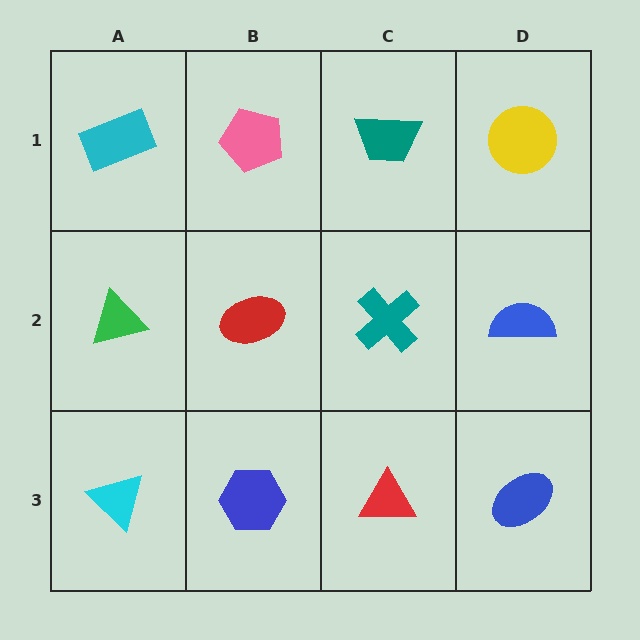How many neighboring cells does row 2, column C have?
4.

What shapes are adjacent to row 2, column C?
A teal trapezoid (row 1, column C), a red triangle (row 3, column C), a red ellipse (row 2, column B), a blue semicircle (row 2, column D).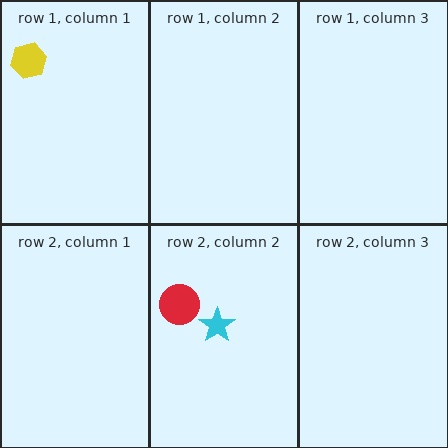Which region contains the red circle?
The row 2, column 2 region.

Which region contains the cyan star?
The row 2, column 2 region.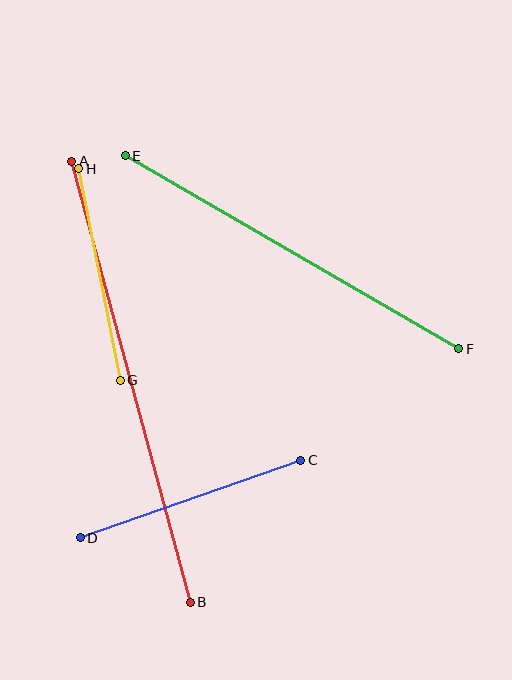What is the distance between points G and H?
The distance is approximately 215 pixels.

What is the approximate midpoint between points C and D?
The midpoint is at approximately (190, 499) pixels.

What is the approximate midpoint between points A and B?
The midpoint is at approximately (131, 382) pixels.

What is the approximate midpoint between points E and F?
The midpoint is at approximately (292, 252) pixels.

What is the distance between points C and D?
The distance is approximately 234 pixels.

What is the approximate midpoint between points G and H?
The midpoint is at approximately (100, 274) pixels.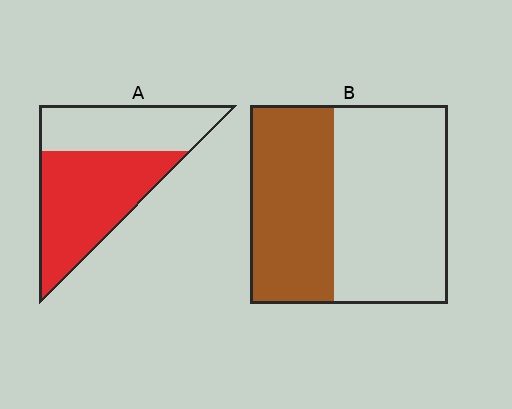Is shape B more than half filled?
No.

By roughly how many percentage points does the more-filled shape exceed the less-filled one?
By roughly 15 percentage points (A over B).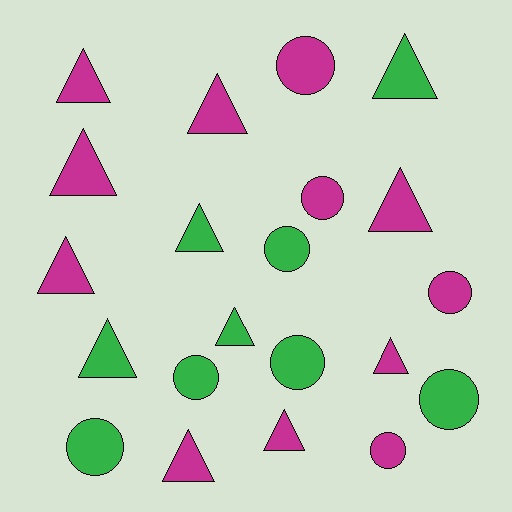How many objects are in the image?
There are 21 objects.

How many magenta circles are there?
There are 4 magenta circles.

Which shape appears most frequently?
Triangle, with 12 objects.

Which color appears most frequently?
Magenta, with 12 objects.